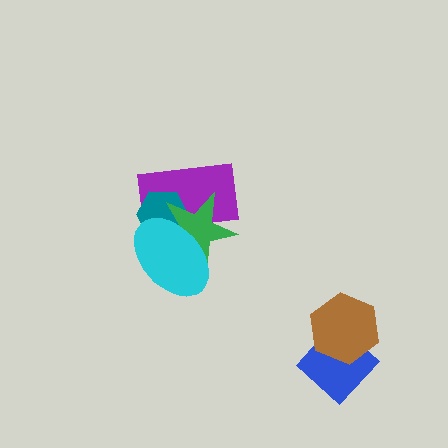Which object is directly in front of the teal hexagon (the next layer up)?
The green star is directly in front of the teal hexagon.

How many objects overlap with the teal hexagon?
3 objects overlap with the teal hexagon.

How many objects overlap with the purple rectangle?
3 objects overlap with the purple rectangle.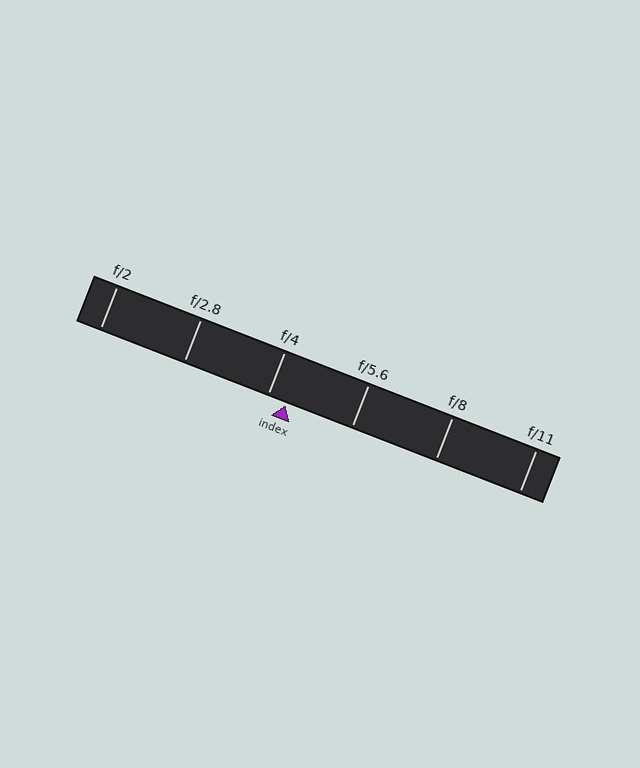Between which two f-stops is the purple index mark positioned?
The index mark is between f/4 and f/5.6.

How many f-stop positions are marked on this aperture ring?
There are 6 f-stop positions marked.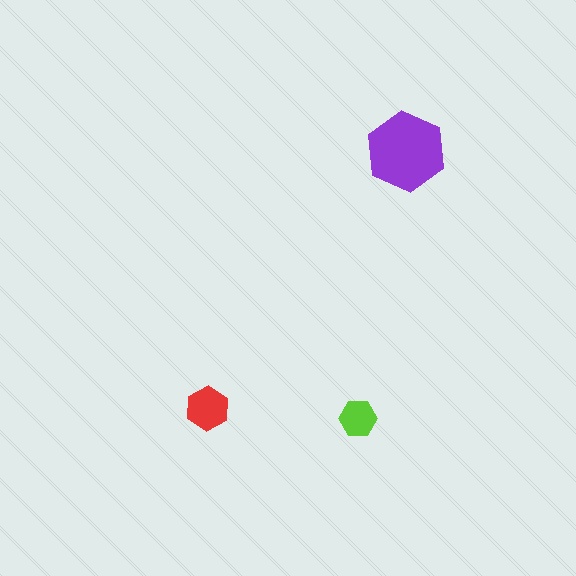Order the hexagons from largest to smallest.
the purple one, the red one, the lime one.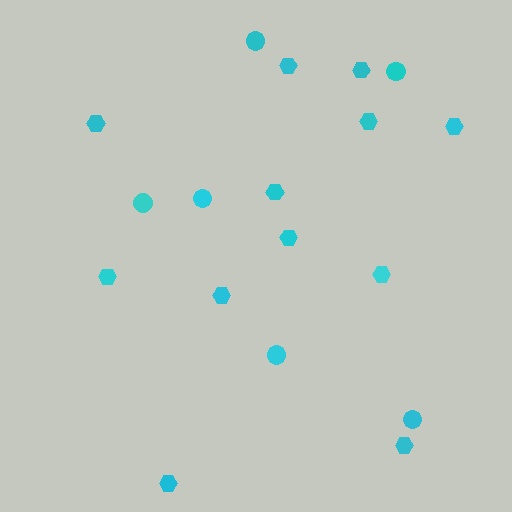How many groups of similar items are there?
There are 2 groups: one group of hexagons (12) and one group of circles (6).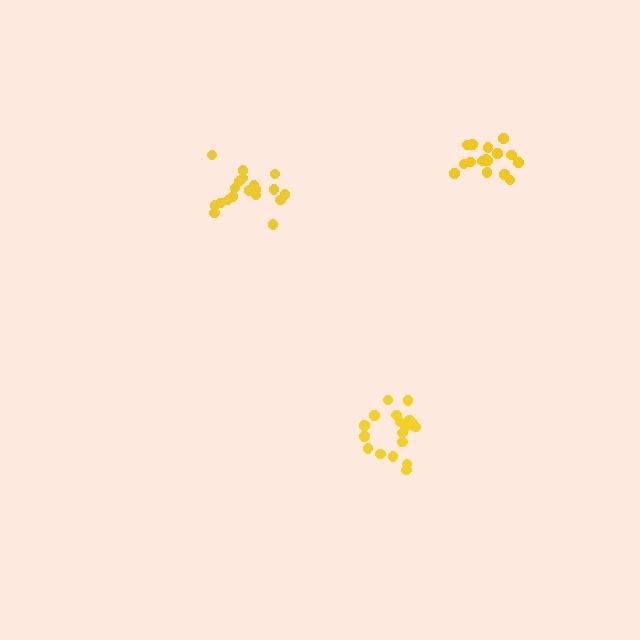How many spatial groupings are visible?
There are 3 spatial groupings.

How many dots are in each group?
Group 1: 20 dots, Group 2: 20 dots, Group 3: 16 dots (56 total).